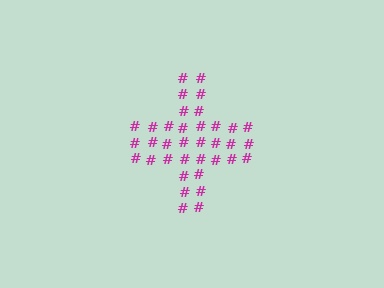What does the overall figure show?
The overall figure shows a cross.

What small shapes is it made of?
It is made of small hash symbols.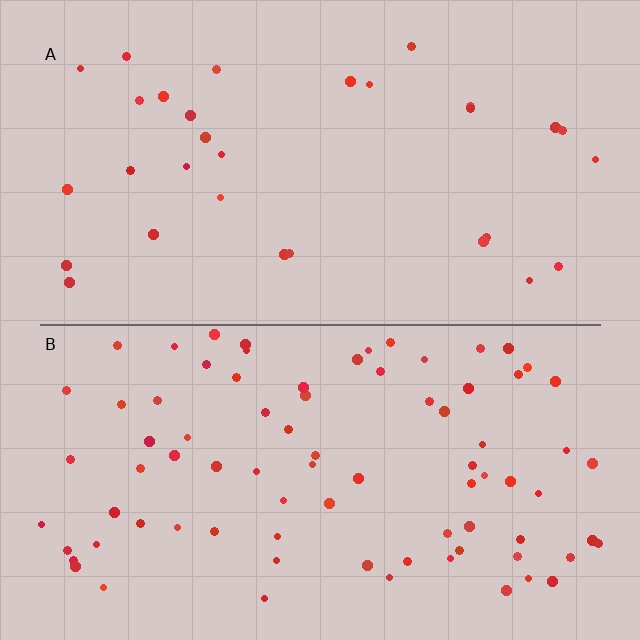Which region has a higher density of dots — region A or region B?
B (the bottom).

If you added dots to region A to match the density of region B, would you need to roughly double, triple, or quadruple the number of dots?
Approximately triple.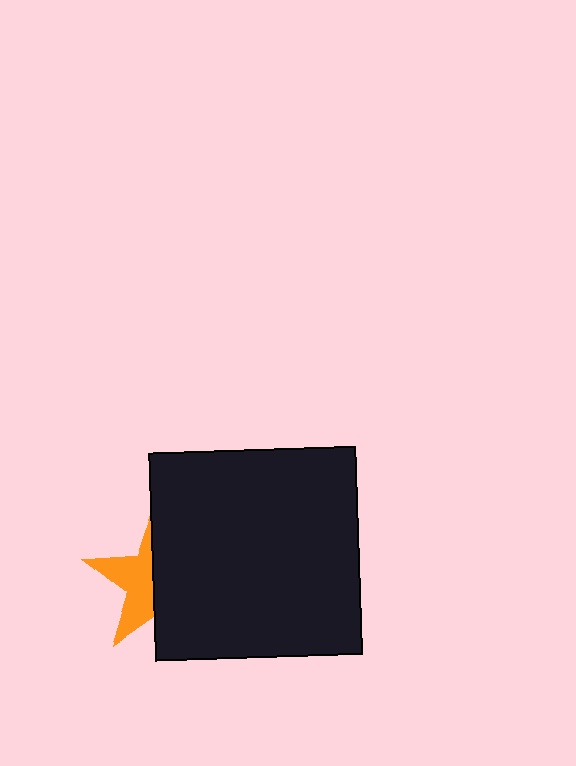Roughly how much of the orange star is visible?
A small part of it is visible (roughly 42%).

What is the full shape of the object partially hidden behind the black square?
The partially hidden object is an orange star.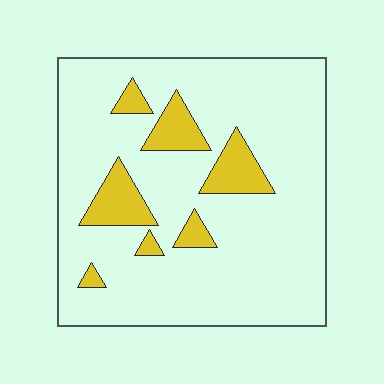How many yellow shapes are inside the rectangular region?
7.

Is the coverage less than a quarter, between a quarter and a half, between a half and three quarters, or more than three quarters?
Less than a quarter.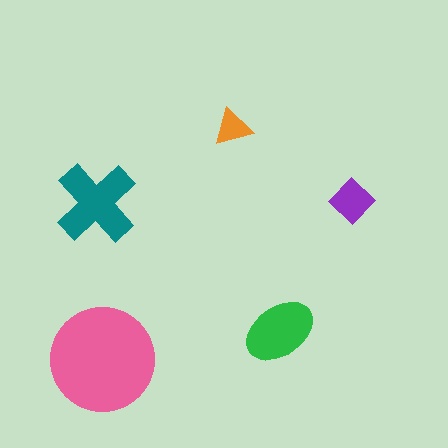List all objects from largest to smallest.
The pink circle, the teal cross, the green ellipse, the purple diamond, the orange triangle.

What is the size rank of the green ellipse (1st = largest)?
3rd.